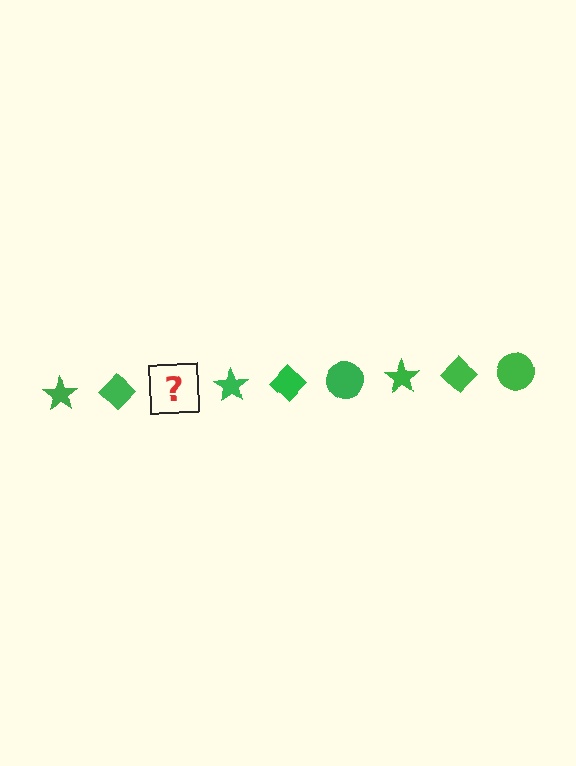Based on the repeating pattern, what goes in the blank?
The blank should be a green circle.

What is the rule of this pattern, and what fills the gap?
The rule is that the pattern cycles through star, diamond, circle shapes in green. The gap should be filled with a green circle.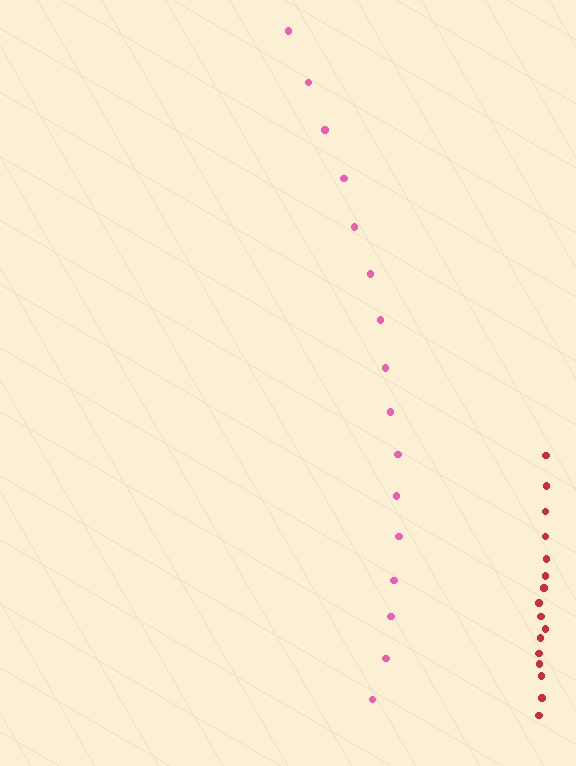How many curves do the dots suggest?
There are 2 distinct paths.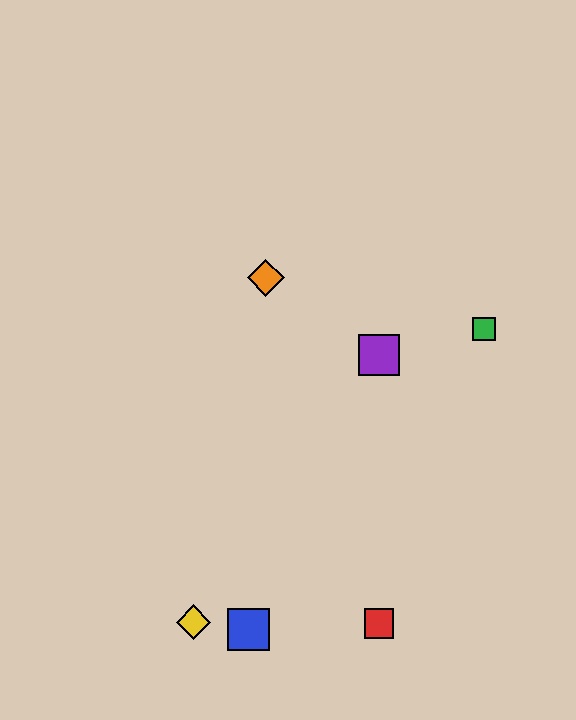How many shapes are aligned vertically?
2 shapes (the red square, the purple square) are aligned vertically.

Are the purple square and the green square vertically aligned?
No, the purple square is at x≈379 and the green square is at x≈484.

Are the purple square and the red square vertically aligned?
Yes, both are at x≈379.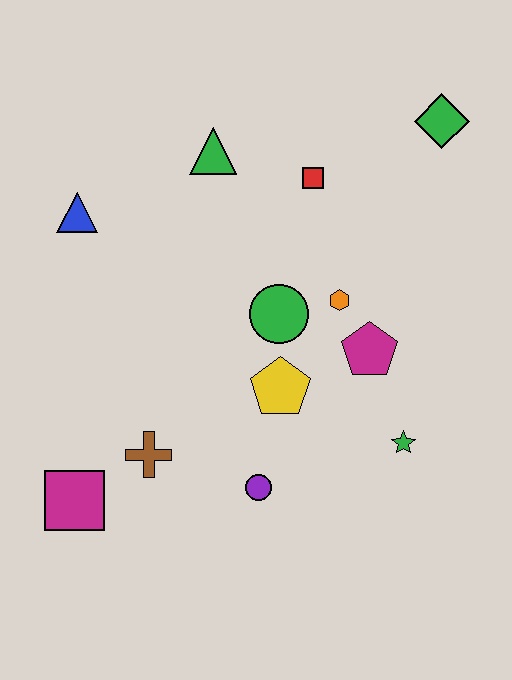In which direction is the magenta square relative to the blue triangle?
The magenta square is below the blue triangle.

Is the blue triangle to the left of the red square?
Yes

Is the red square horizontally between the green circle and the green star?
Yes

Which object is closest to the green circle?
The orange hexagon is closest to the green circle.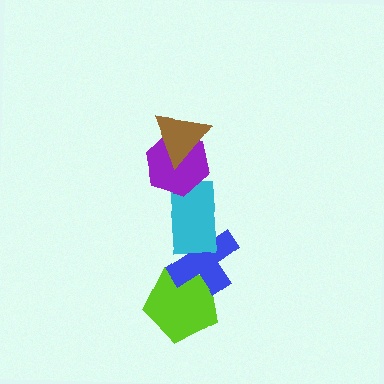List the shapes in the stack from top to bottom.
From top to bottom: the brown triangle, the purple hexagon, the cyan rectangle, the blue cross, the lime pentagon.